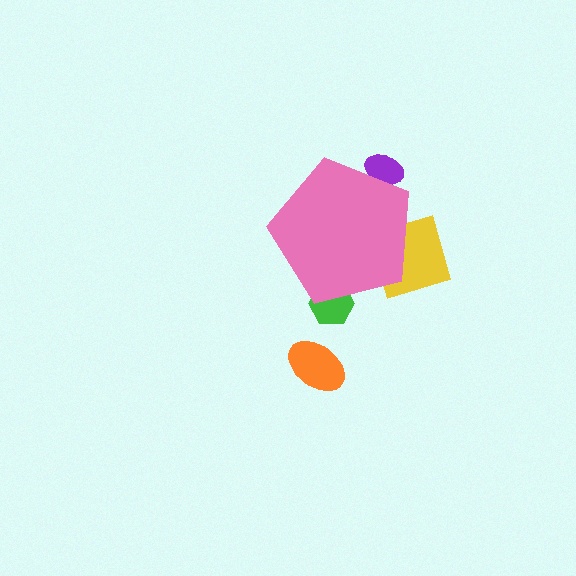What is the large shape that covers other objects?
A pink pentagon.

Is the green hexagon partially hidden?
Yes, the green hexagon is partially hidden behind the pink pentagon.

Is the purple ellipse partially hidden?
Yes, the purple ellipse is partially hidden behind the pink pentagon.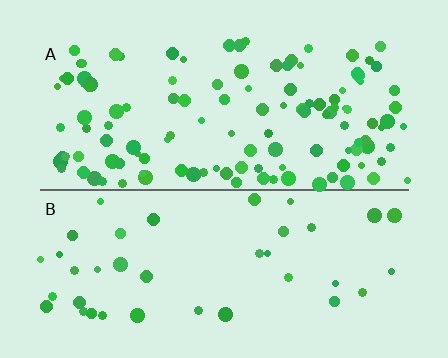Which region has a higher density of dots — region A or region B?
A (the top).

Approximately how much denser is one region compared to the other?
Approximately 3.1× — region A over region B.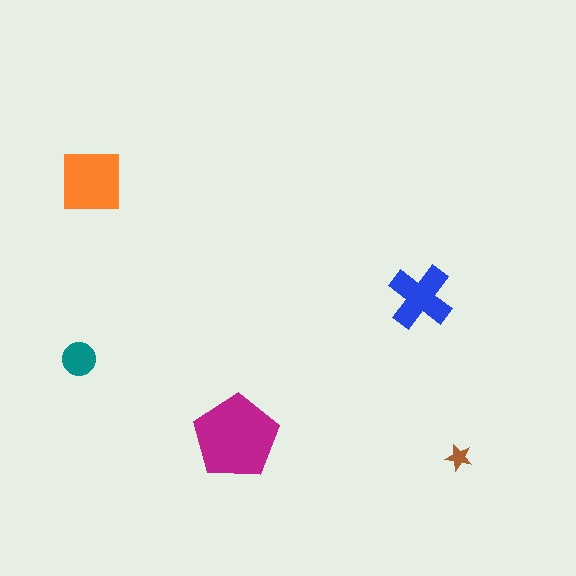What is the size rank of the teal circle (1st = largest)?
4th.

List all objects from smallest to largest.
The brown star, the teal circle, the blue cross, the orange square, the magenta pentagon.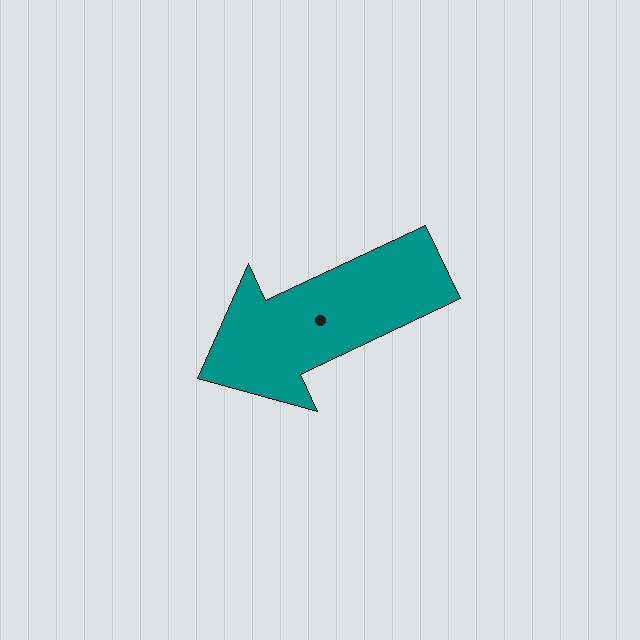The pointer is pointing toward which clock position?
Roughly 8 o'clock.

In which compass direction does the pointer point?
Southwest.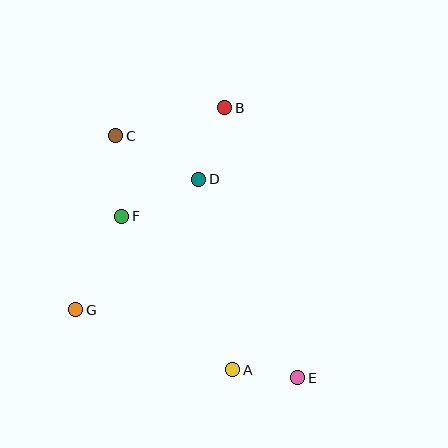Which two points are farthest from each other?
Points C and E are farthest from each other.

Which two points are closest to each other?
Points A and E are closest to each other.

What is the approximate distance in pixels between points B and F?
The distance between B and F is approximately 150 pixels.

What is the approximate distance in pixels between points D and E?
The distance between D and E is approximately 222 pixels.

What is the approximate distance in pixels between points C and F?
The distance between C and F is approximately 81 pixels.